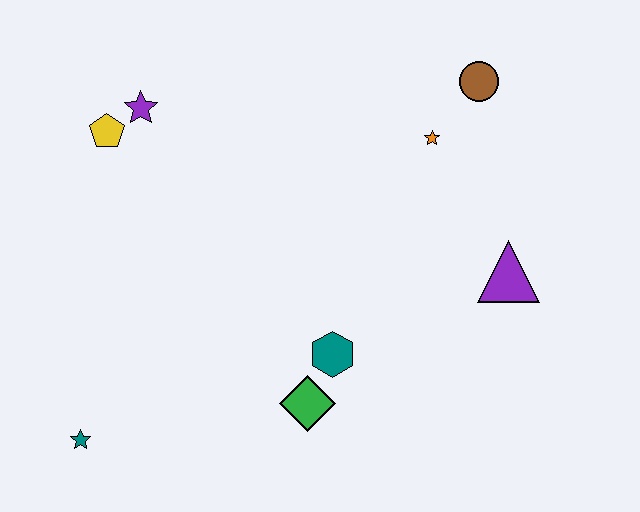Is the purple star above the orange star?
Yes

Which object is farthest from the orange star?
The teal star is farthest from the orange star.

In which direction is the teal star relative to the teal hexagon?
The teal star is to the left of the teal hexagon.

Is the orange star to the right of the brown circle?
No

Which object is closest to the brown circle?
The orange star is closest to the brown circle.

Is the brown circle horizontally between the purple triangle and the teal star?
Yes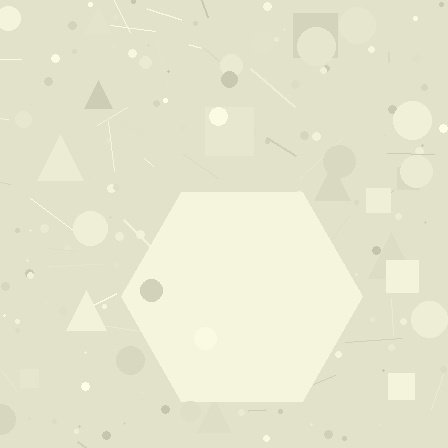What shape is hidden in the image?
A hexagon is hidden in the image.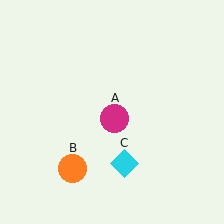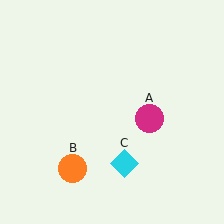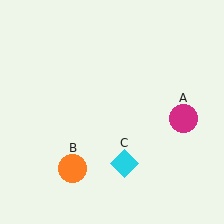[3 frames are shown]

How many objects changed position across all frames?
1 object changed position: magenta circle (object A).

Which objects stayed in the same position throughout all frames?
Orange circle (object B) and cyan diamond (object C) remained stationary.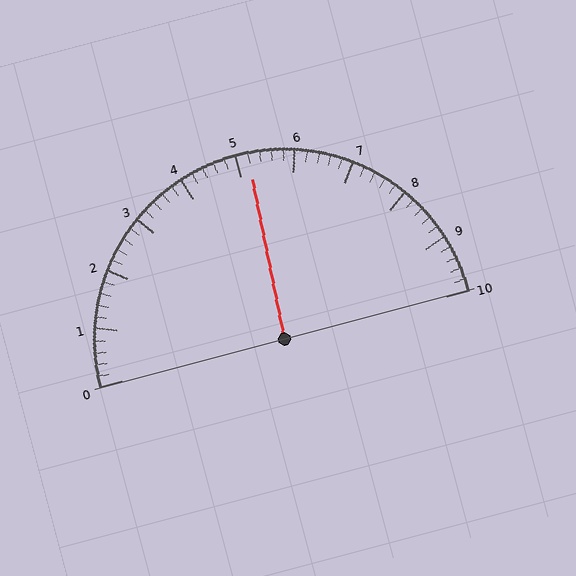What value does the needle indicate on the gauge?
The needle indicates approximately 5.2.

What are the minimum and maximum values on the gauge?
The gauge ranges from 0 to 10.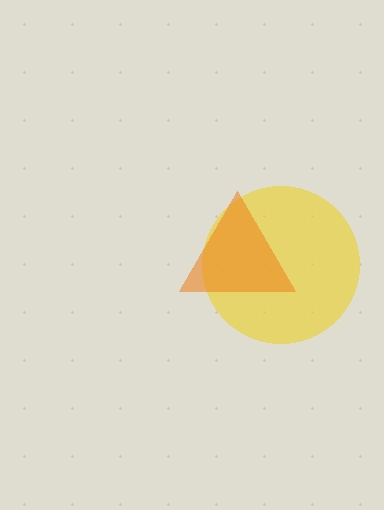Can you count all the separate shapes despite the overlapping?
Yes, there are 2 separate shapes.